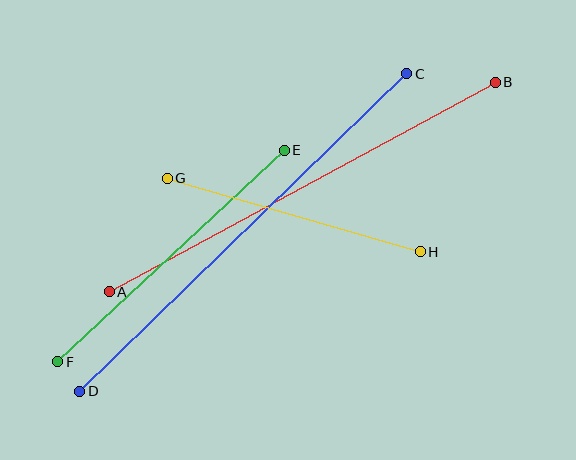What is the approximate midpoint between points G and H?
The midpoint is at approximately (294, 215) pixels.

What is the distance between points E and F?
The distance is approximately 310 pixels.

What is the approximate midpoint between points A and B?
The midpoint is at approximately (302, 187) pixels.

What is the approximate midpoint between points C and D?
The midpoint is at approximately (243, 232) pixels.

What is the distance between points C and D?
The distance is approximately 456 pixels.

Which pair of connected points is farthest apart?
Points C and D are farthest apart.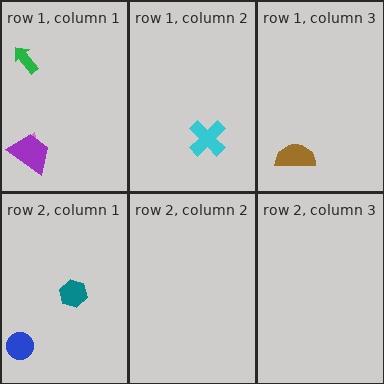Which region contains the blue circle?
The row 2, column 1 region.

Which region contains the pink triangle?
The row 1, column 1 region.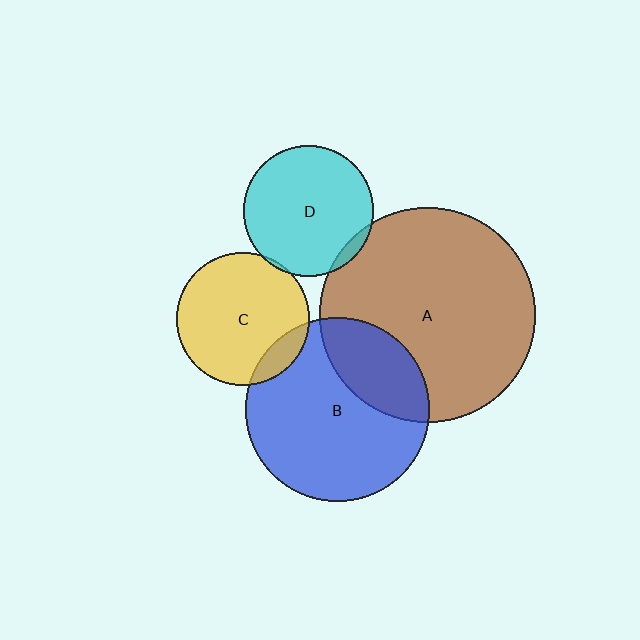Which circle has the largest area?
Circle A (brown).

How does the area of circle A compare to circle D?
Approximately 2.7 times.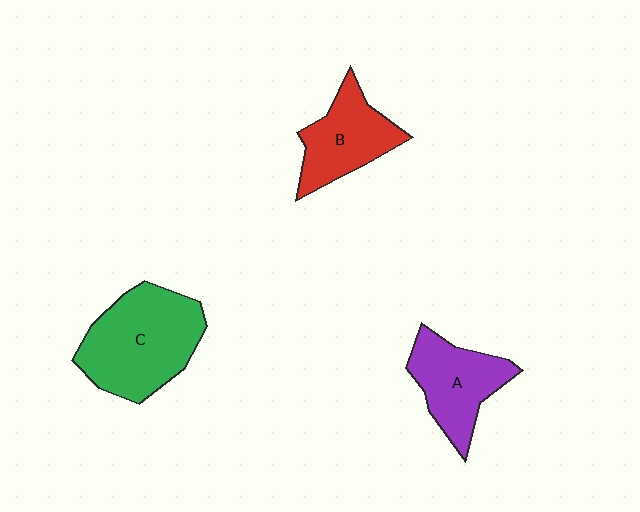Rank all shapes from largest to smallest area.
From largest to smallest: C (green), A (purple), B (red).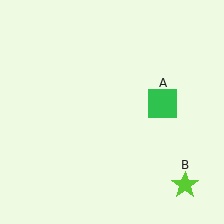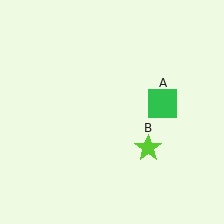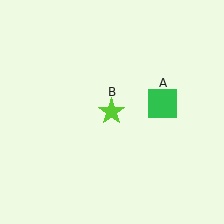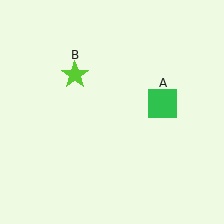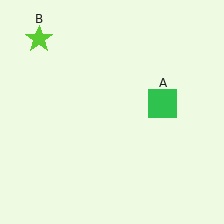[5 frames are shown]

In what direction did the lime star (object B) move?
The lime star (object B) moved up and to the left.